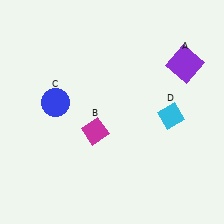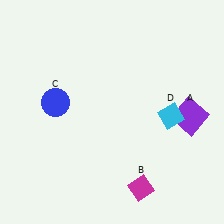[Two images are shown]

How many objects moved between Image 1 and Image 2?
2 objects moved between the two images.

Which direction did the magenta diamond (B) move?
The magenta diamond (B) moved down.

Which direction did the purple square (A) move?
The purple square (A) moved down.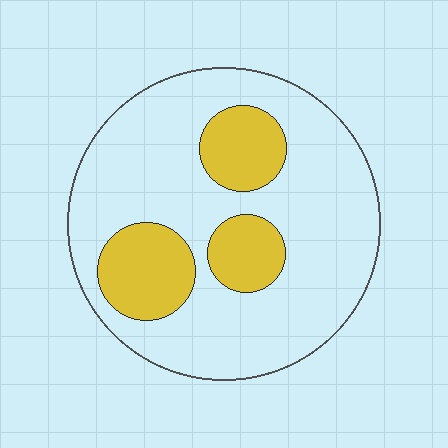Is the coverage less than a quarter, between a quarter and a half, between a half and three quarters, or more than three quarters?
Less than a quarter.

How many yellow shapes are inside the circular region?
3.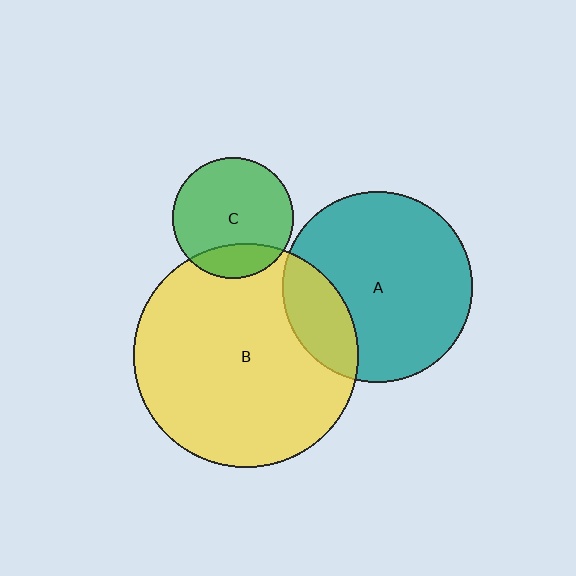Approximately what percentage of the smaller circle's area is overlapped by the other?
Approximately 20%.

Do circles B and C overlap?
Yes.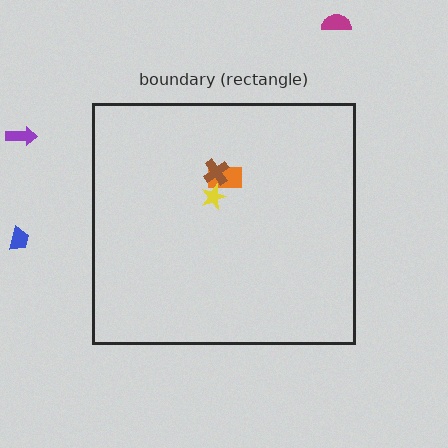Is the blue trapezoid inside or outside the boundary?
Outside.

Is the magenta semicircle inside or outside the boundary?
Outside.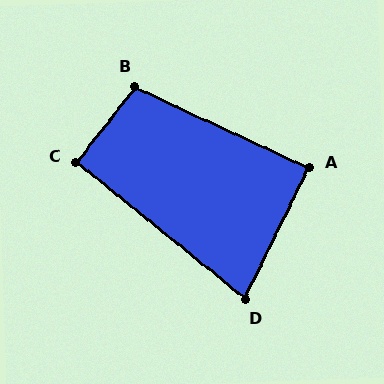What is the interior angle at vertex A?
Approximately 89 degrees (approximately right).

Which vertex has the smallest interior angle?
D, at approximately 77 degrees.